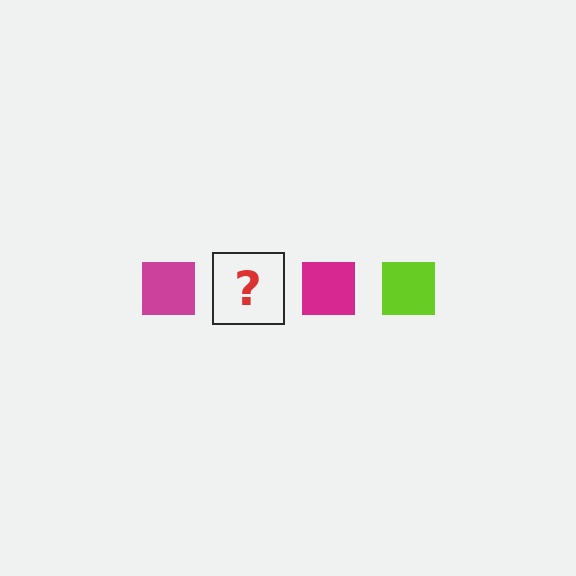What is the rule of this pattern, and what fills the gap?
The rule is that the pattern cycles through magenta, lime squares. The gap should be filled with a lime square.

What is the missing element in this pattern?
The missing element is a lime square.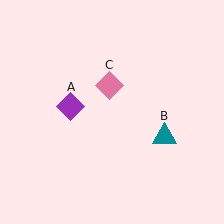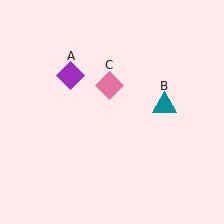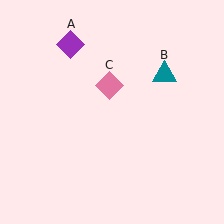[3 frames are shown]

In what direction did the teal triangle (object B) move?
The teal triangle (object B) moved up.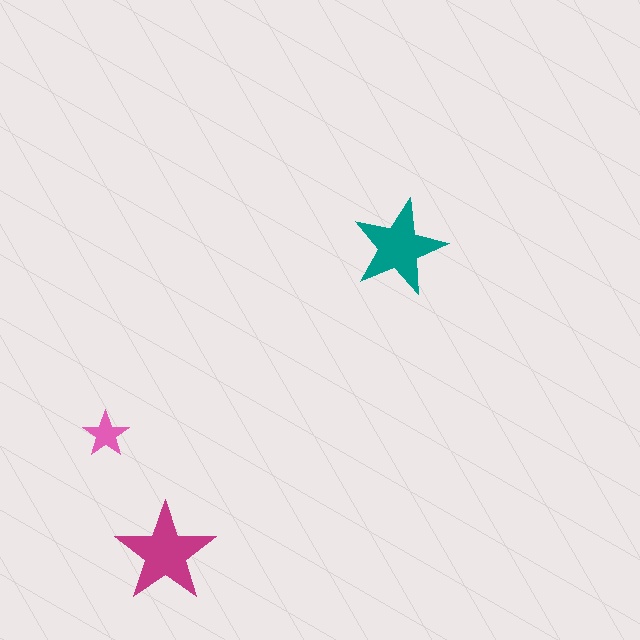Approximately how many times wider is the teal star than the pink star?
About 2 times wider.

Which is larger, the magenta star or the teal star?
The magenta one.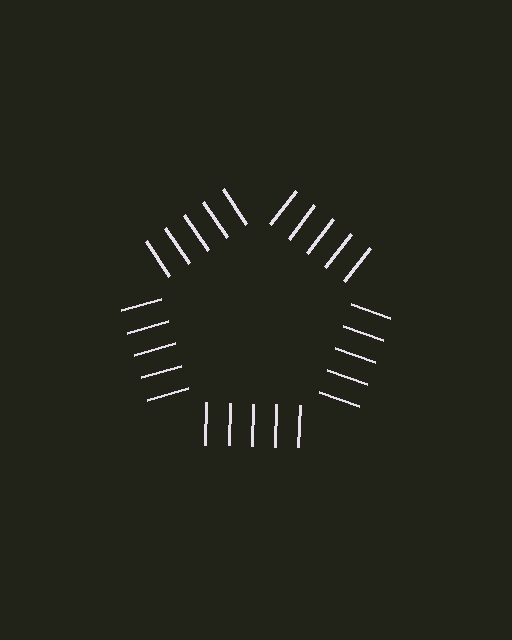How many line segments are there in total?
25 — 5 along each of the 5 edges.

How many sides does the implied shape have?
5 sides — the line-ends trace a pentagon.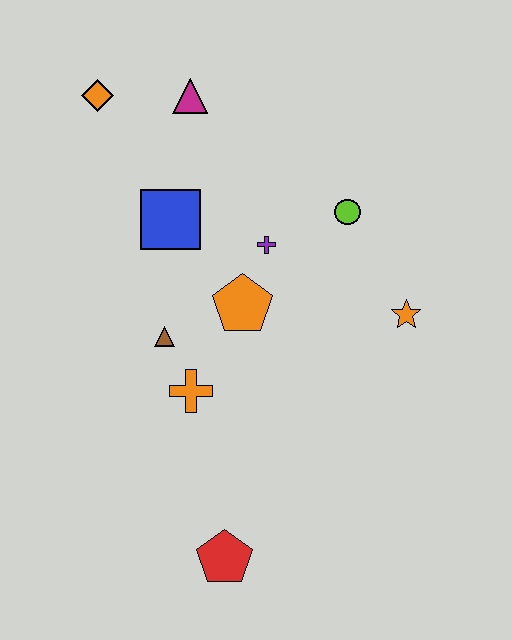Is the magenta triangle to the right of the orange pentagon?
No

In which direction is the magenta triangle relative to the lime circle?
The magenta triangle is to the left of the lime circle.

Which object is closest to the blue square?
The purple cross is closest to the blue square.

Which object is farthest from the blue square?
The red pentagon is farthest from the blue square.